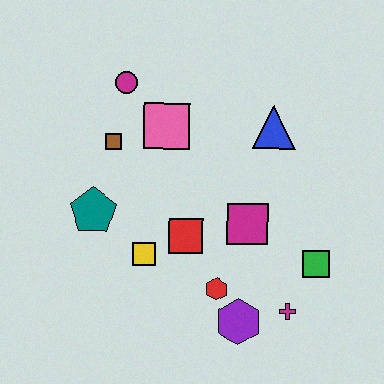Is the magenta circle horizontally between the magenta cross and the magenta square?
No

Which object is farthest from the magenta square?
The magenta circle is farthest from the magenta square.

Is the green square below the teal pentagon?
Yes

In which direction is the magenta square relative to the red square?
The magenta square is to the right of the red square.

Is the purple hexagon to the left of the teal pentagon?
No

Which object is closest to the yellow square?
The red square is closest to the yellow square.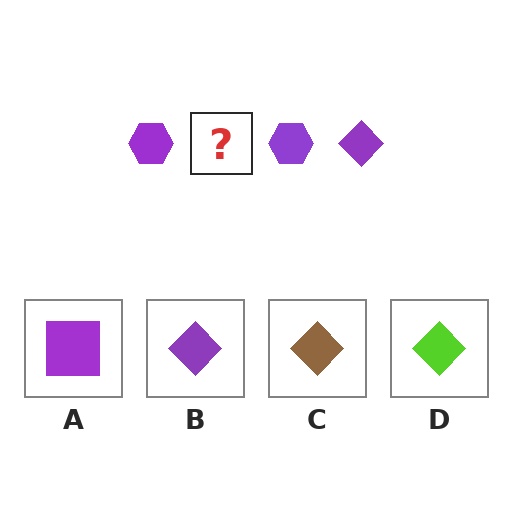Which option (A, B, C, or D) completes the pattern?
B.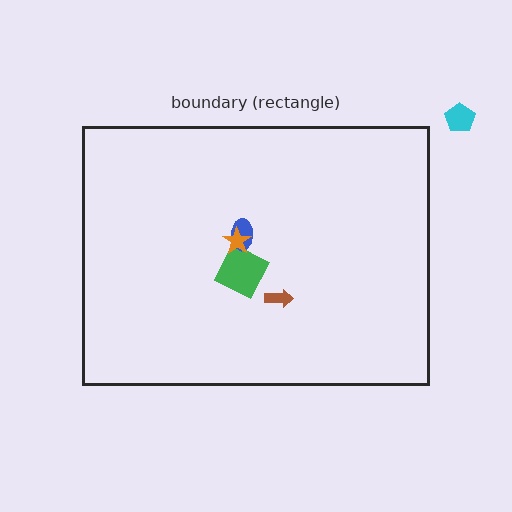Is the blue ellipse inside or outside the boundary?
Inside.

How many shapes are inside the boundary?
4 inside, 1 outside.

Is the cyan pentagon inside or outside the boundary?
Outside.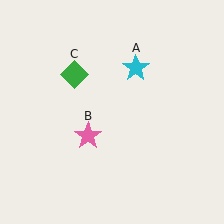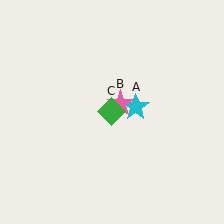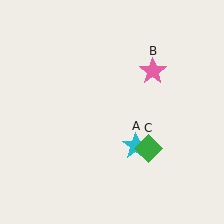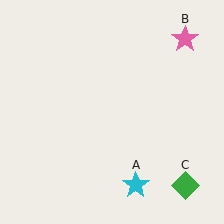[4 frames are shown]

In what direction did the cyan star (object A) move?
The cyan star (object A) moved down.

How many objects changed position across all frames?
3 objects changed position: cyan star (object A), pink star (object B), green diamond (object C).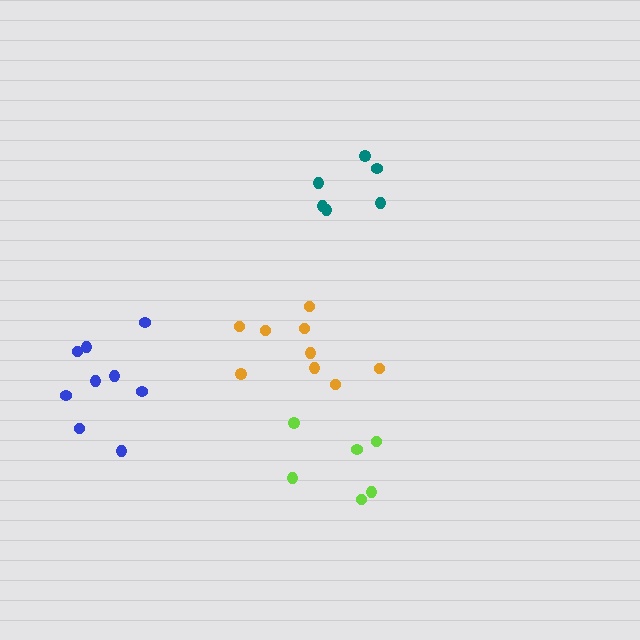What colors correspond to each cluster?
The clusters are colored: blue, teal, lime, orange.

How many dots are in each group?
Group 1: 9 dots, Group 2: 6 dots, Group 3: 6 dots, Group 4: 9 dots (30 total).